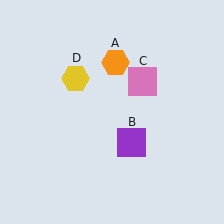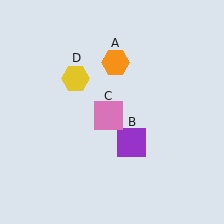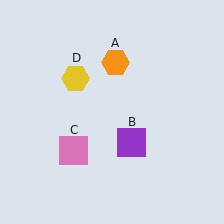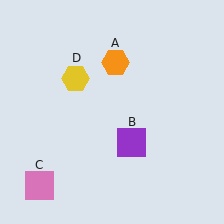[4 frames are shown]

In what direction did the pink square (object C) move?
The pink square (object C) moved down and to the left.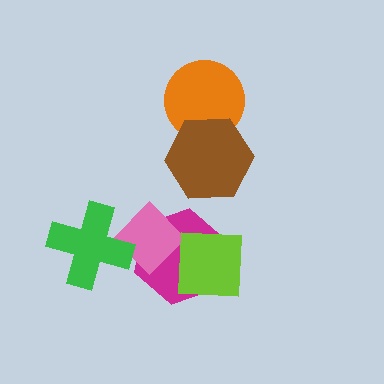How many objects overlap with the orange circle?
1 object overlaps with the orange circle.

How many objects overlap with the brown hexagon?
1 object overlaps with the brown hexagon.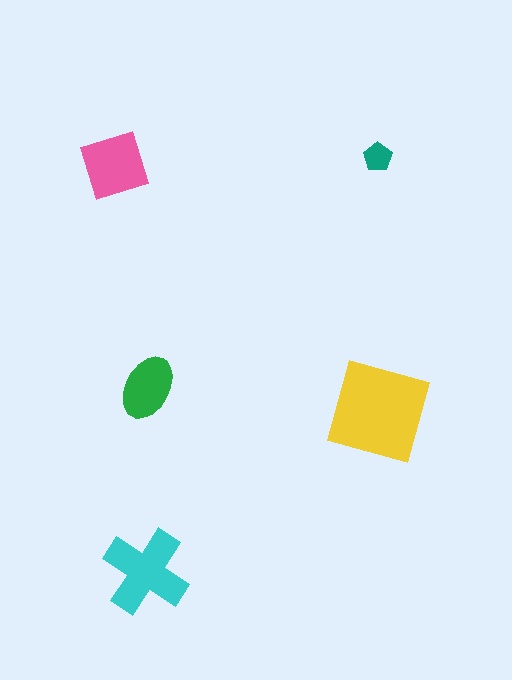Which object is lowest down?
The cyan cross is bottommost.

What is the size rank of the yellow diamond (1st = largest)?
1st.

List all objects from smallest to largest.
The teal pentagon, the green ellipse, the pink square, the cyan cross, the yellow diamond.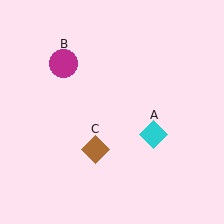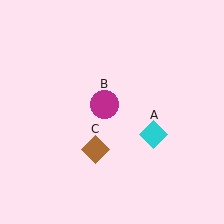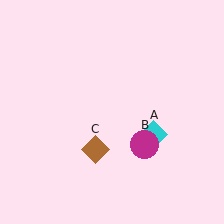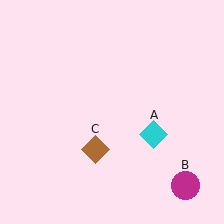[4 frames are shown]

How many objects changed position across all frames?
1 object changed position: magenta circle (object B).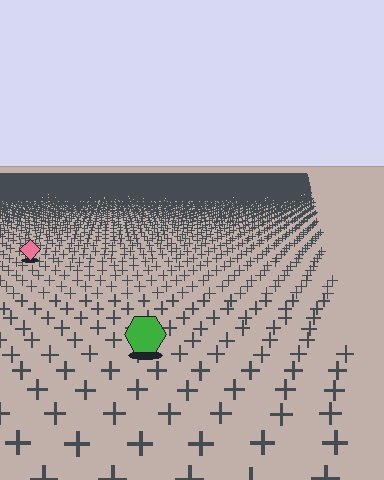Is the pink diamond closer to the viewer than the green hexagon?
No. The green hexagon is closer — you can tell from the texture gradient: the ground texture is coarser near it.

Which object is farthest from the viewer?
The pink diamond is farthest from the viewer. It appears smaller and the ground texture around it is denser.